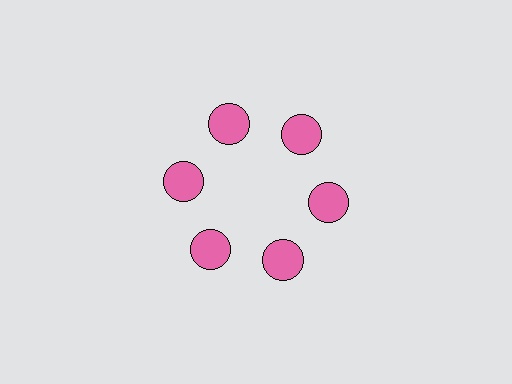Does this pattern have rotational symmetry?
Yes, this pattern has 6-fold rotational symmetry. It looks the same after rotating 60 degrees around the center.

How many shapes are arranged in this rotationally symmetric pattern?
There are 6 shapes, arranged in 6 groups of 1.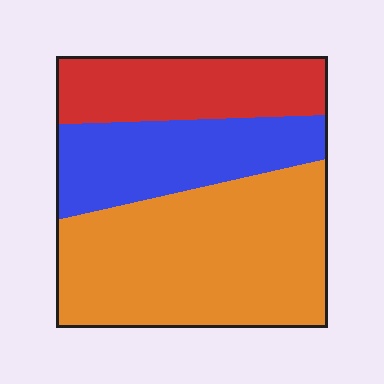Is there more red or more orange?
Orange.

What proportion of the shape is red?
Red covers about 25% of the shape.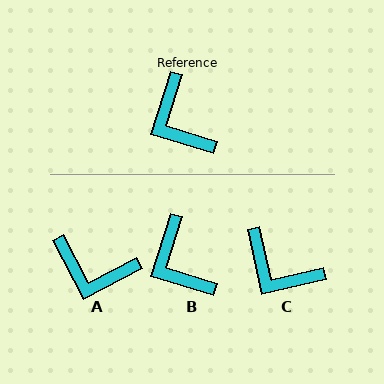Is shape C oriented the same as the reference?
No, it is off by about 30 degrees.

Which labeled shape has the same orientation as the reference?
B.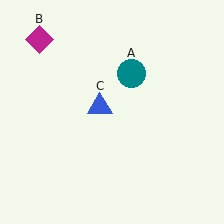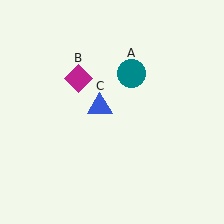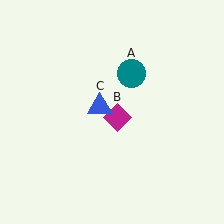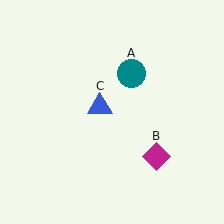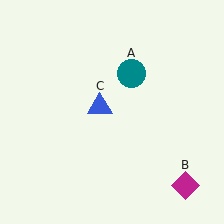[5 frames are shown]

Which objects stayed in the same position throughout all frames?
Teal circle (object A) and blue triangle (object C) remained stationary.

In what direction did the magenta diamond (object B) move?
The magenta diamond (object B) moved down and to the right.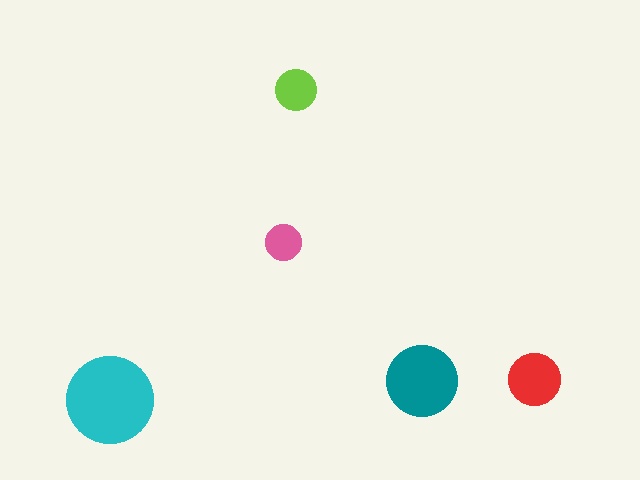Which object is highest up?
The lime circle is topmost.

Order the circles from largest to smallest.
the cyan one, the teal one, the red one, the lime one, the pink one.